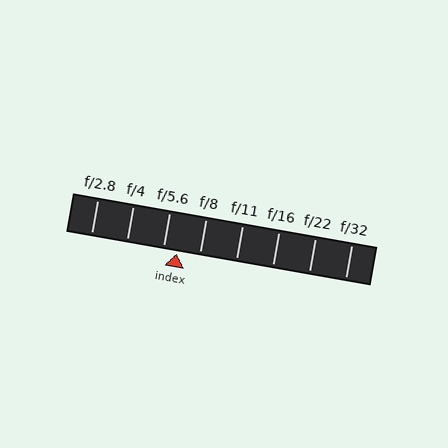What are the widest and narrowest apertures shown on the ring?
The widest aperture shown is f/2.8 and the narrowest is f/32.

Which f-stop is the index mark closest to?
The index mark is closest to f/5.6.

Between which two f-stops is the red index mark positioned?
The index mark is between f/5.6 and f/8.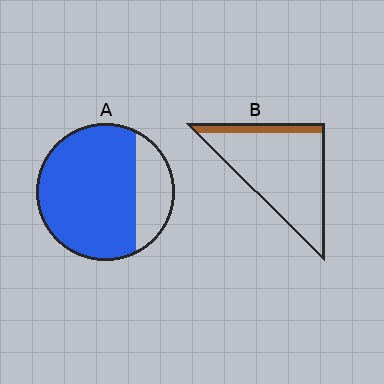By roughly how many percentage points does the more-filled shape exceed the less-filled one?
By roughly 65 percentage points (A over B).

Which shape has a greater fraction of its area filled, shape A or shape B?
Shape A.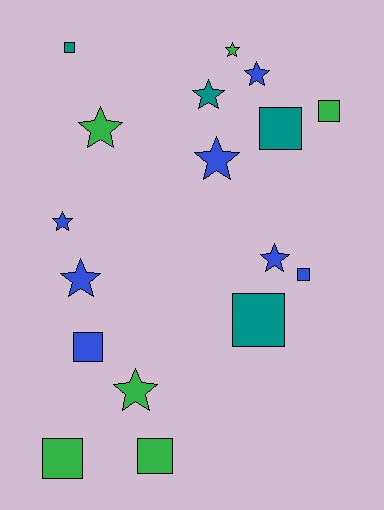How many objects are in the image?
There are 17 objects.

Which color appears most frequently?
Blue, with 7 objects.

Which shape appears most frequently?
Star, with 9 objects.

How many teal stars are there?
There is 1 teal star.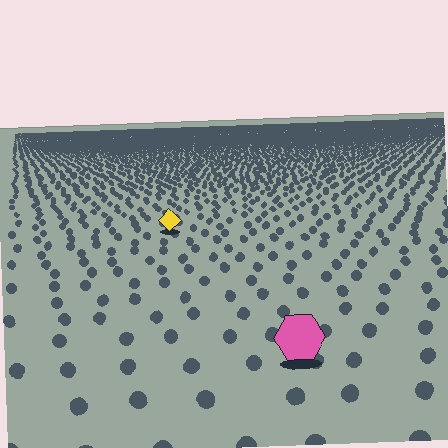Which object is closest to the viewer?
The pink hexagon is closest. The texture marks near it are larger and more spread out.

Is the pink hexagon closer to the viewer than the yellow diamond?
Yes. The pink hexagon is closer — you can tell from the texture gradient: the ground texture is coarser near it.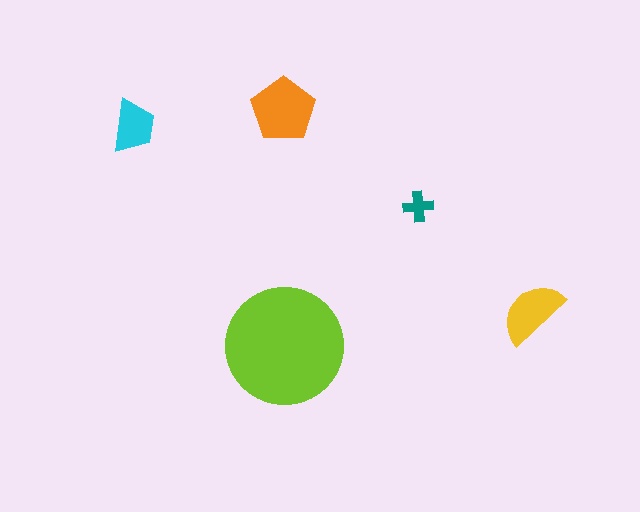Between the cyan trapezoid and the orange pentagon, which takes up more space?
The orange pentagon.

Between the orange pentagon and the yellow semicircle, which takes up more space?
The orange pentagon.